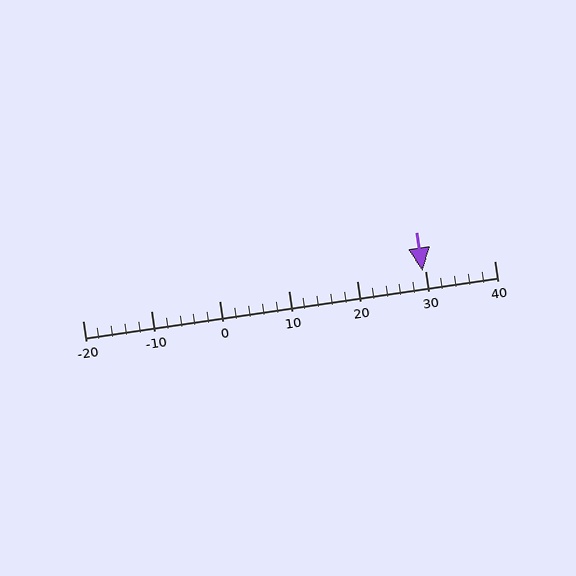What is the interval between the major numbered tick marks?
The major tick marks are spaced 10 units apart.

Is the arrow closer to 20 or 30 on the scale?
The arrow is closer to 30.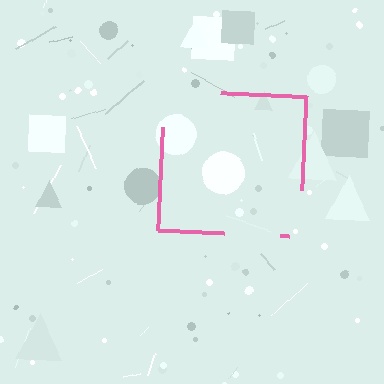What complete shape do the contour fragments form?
The contour fragments form a square.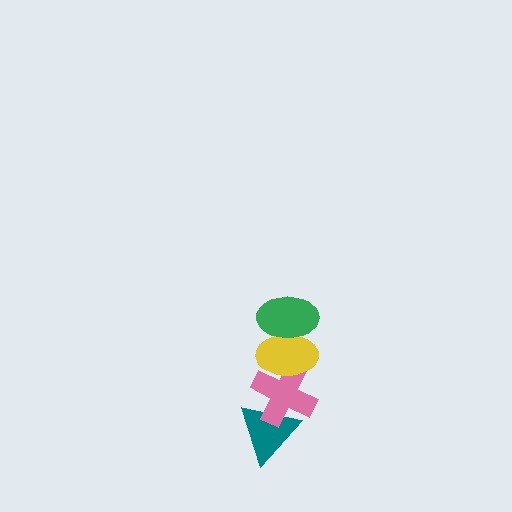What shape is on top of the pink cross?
The yellow ellipse is on top of the pink cross.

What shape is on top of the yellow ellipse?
The green ellipse is on top of the yellow ellipse.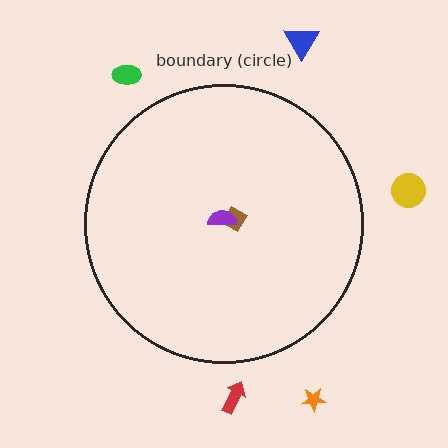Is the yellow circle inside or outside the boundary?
Outside.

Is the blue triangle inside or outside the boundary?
Outside.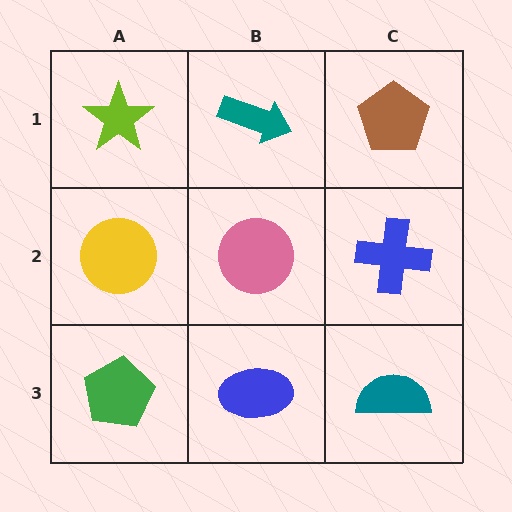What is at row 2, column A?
A yellow circle.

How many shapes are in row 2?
3 shapes.